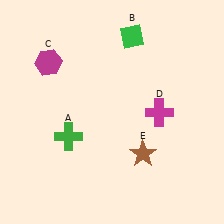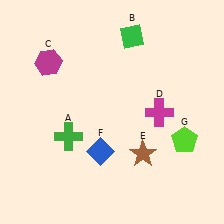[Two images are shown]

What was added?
A blue diamond (F), a lime pentagon (G) were added in Image 2.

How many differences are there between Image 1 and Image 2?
There are 2 differences between the two images.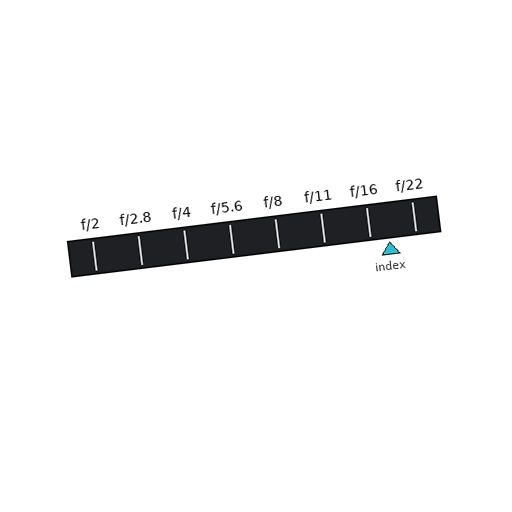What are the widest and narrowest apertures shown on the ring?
The widest aperture shown is f/2 and the narrowest is f/22.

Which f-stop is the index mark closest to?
The index mark is closest to f/16.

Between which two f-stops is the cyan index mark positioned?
The index mark is between f/16 and f/22.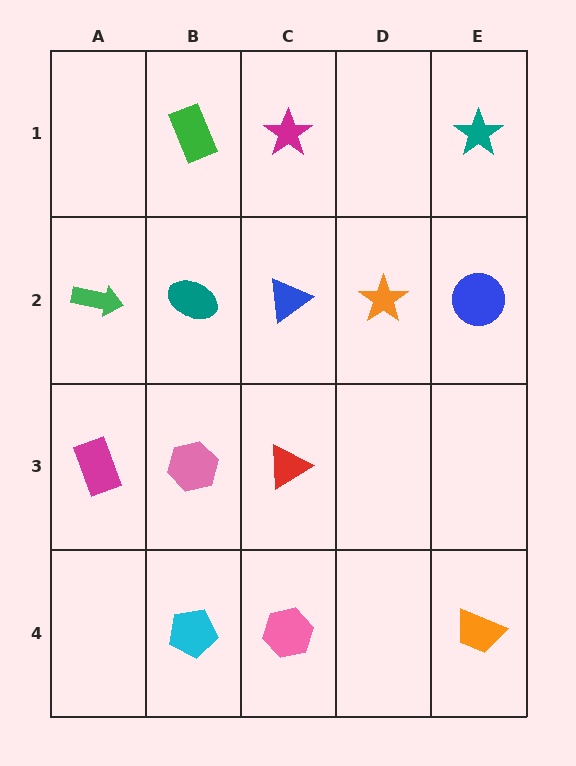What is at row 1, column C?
A magenta star.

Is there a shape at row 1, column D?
No, that cell is empty.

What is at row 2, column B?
A teal ellipse.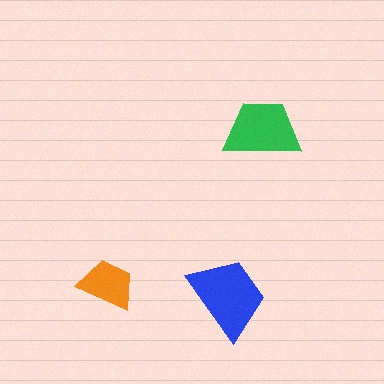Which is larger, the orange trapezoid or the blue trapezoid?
The blue one.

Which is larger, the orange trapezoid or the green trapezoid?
The green one.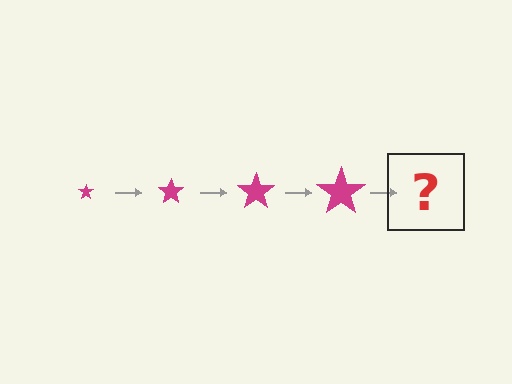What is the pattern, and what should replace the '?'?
The pattern is that the star gets progressively larger each step. The '?' should be a magenta star, larger than the previous one.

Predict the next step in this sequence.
The next step is a magenta star, larger than the previous one.